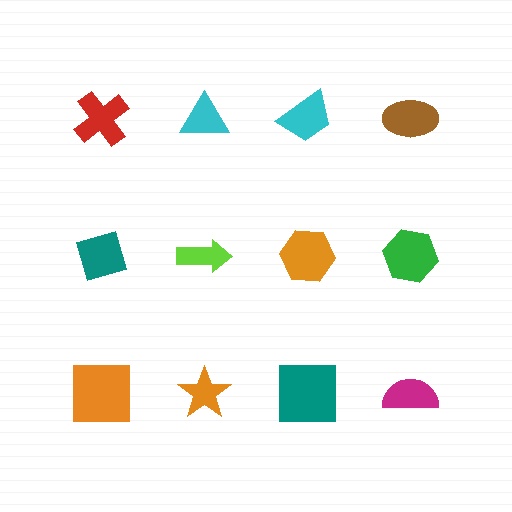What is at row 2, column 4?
A green hexagon.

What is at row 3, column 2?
An orange star.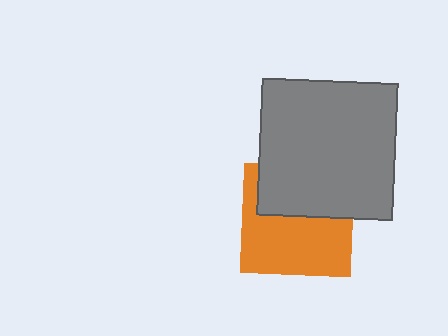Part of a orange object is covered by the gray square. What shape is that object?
It is a square.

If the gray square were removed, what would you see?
You would see the complete orange square.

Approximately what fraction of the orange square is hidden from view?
Roughly 41% of the orange square is hidden behind the gray square.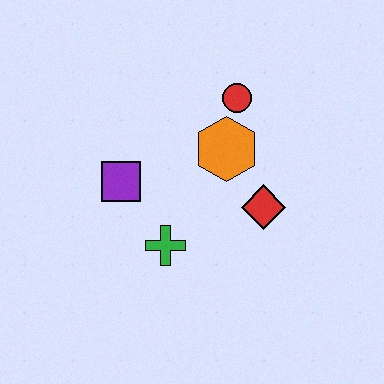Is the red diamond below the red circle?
Yes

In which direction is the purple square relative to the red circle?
The purple square is to the left of the red circle.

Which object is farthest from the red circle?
The green cross is farthest from the red circle.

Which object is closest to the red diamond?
The orange hexagon is closest to the red diamond.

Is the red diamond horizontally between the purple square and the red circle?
No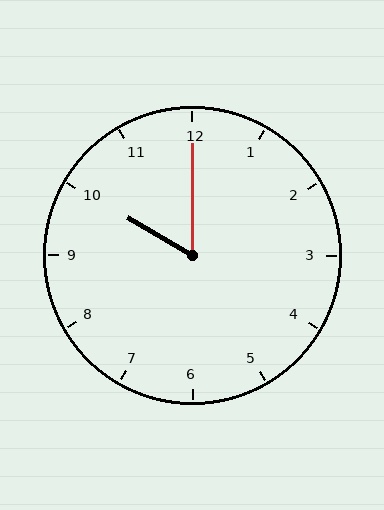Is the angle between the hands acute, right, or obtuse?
It is acute.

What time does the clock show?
10:00.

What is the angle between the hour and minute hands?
Approximately 60 degrees.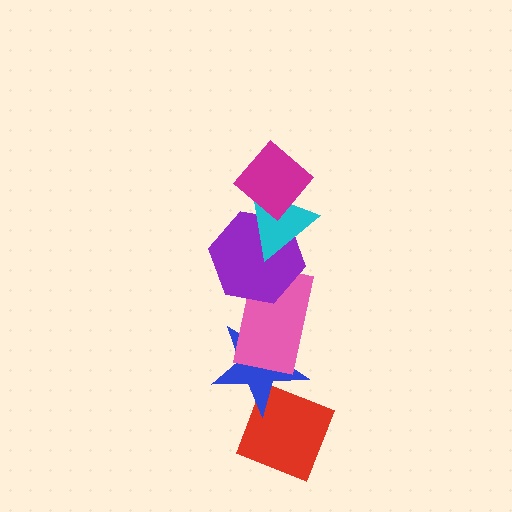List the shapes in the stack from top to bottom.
From top to bottom: the magenta diamond, the cyan triangle, the purple hexagon, the pink rectangle, the blue star, the red diamond.